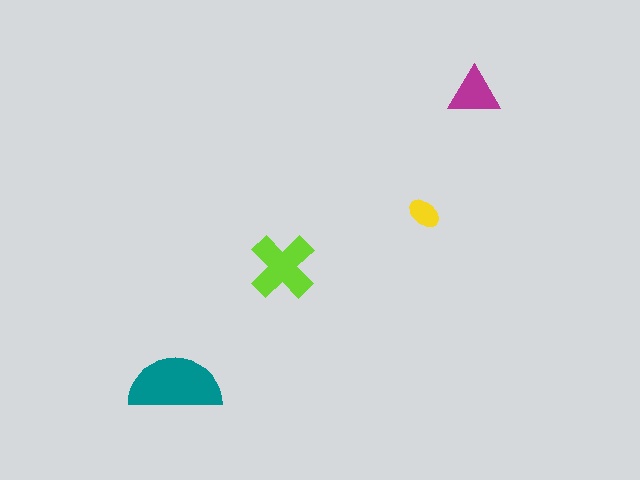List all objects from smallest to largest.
The yellow ellipse, the magenta triangle, the lime cross, the teal semicircle.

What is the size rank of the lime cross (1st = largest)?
2nd.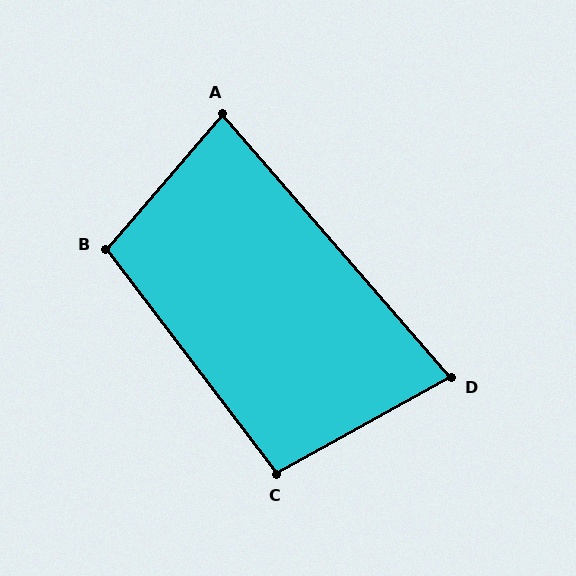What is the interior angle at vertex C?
Approximately 98 degrees (obtuse).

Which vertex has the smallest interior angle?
D, at approximately 78 degrees.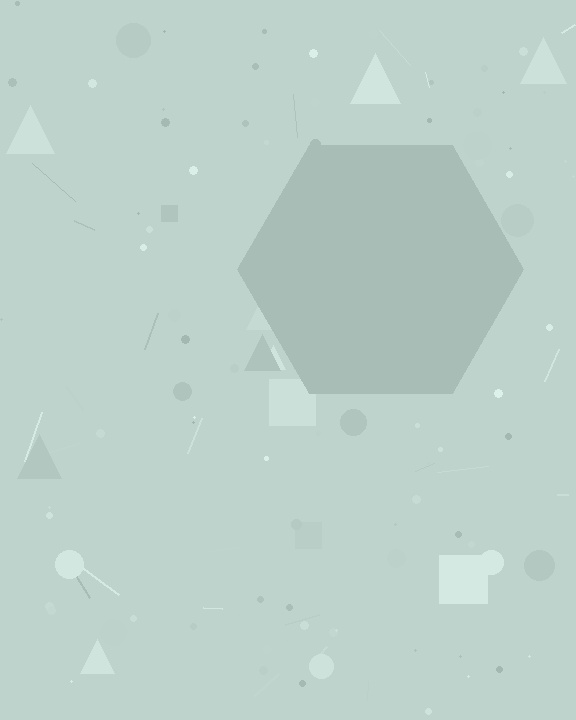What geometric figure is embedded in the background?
A hexagon is embedded in the background.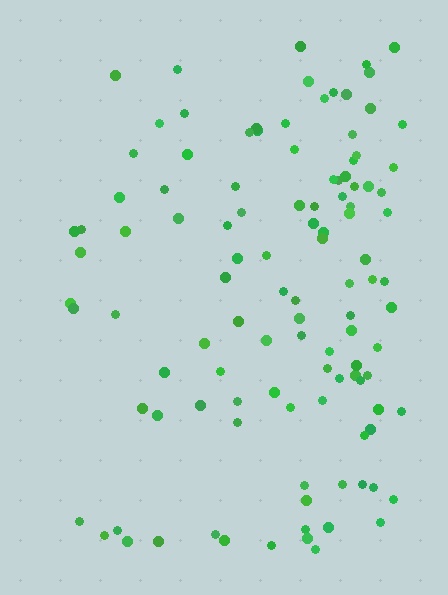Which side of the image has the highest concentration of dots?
The right.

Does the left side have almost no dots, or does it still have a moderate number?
Still a moderate number, just noticeably fewer than the right.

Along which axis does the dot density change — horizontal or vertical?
Horizontal.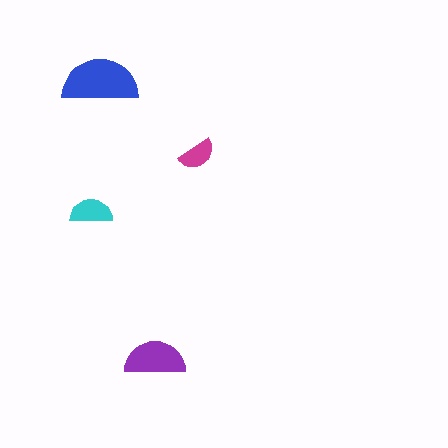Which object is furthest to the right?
The magenta semicircle is rightmost.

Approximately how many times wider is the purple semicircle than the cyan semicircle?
About 1.5 times wider.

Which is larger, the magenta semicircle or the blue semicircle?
The blue one.